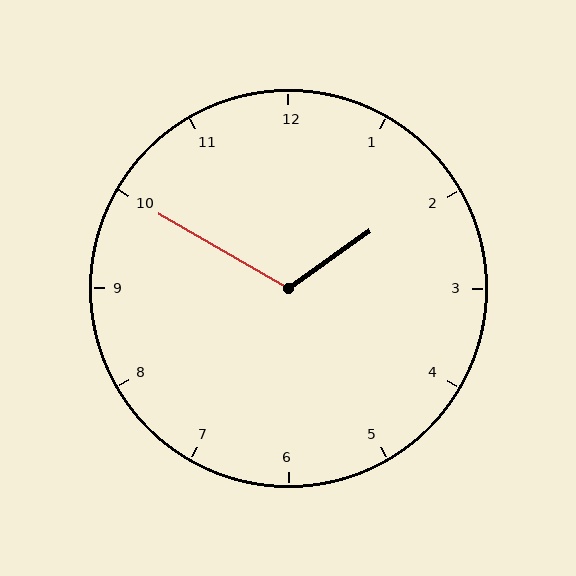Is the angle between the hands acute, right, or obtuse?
It is obtuse.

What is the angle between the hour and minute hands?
Approximately 115 degrees.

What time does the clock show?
1:50.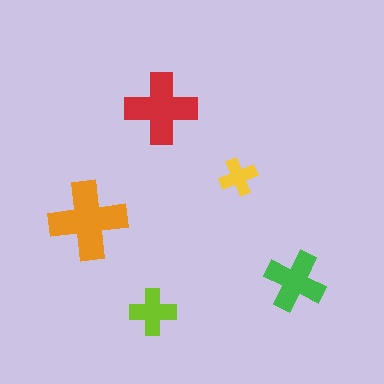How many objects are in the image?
There are 5 objects in the image.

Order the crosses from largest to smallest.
the orange one, the red one, the green one, the lime one, the yellow one.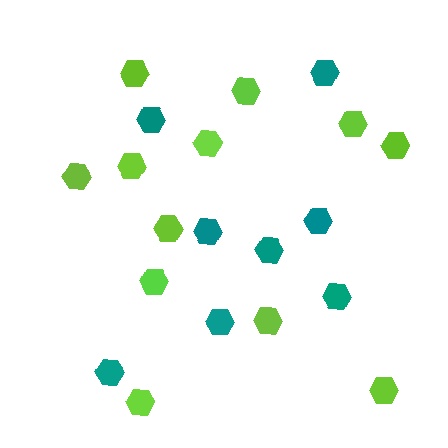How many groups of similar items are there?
There are 2 groups: one group of teal hexagons (8) and one group of lime hexagons (12).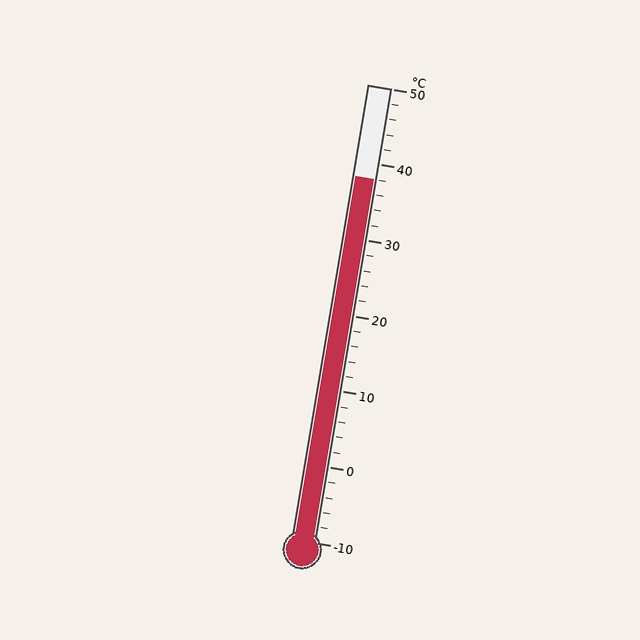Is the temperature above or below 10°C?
The temperature is above 10°C.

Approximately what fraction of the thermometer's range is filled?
The thermometer is filled to approximately 80% of its range.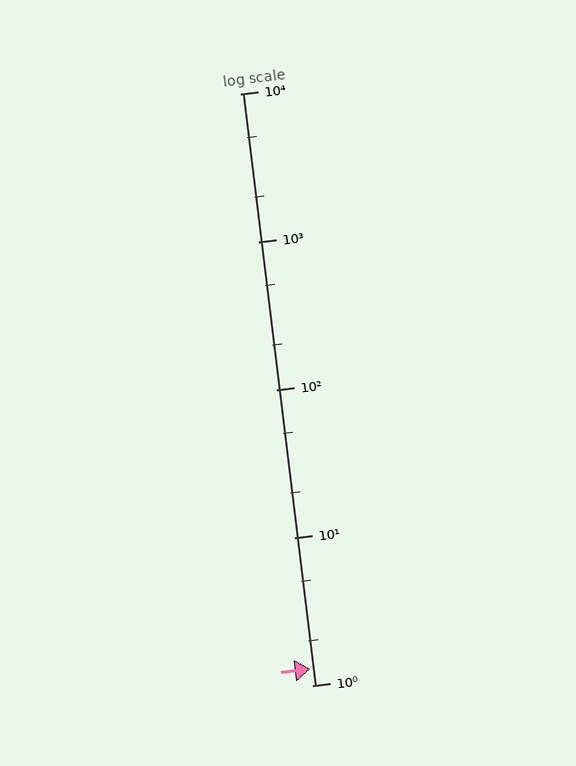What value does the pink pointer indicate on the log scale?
The pointer indicates approximately 1.3.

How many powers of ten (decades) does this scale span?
The scale spans 4 decades, from 1 to 10000.